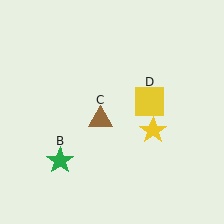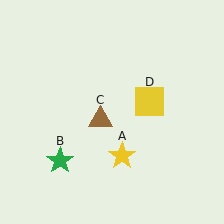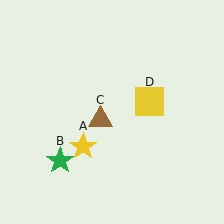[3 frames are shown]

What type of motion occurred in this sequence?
The yellow star (object A) rotated clockwise around the center of the scene.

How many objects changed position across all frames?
1 object changed position: yellow star (object A).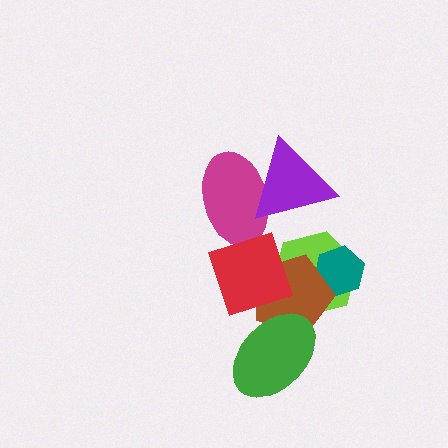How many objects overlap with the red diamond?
4 objects overlap with the red diamond.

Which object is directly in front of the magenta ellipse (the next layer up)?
The purple triangle is directly in front of the magenta ellipse.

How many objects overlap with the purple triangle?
1 object overlaps with the purple triangle.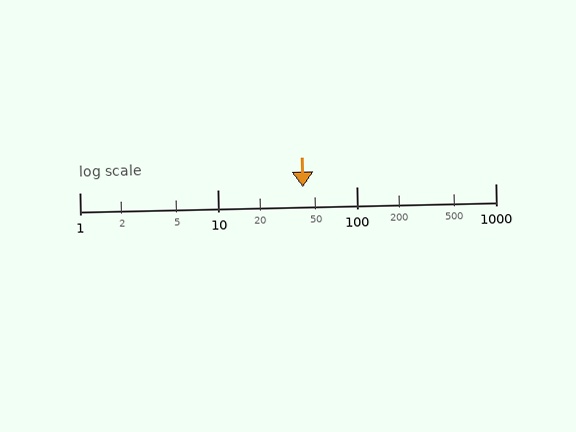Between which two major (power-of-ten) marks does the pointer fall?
The pointer is between 10 and 100.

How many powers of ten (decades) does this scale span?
The scale spans 3 decades, from 1 to 1000.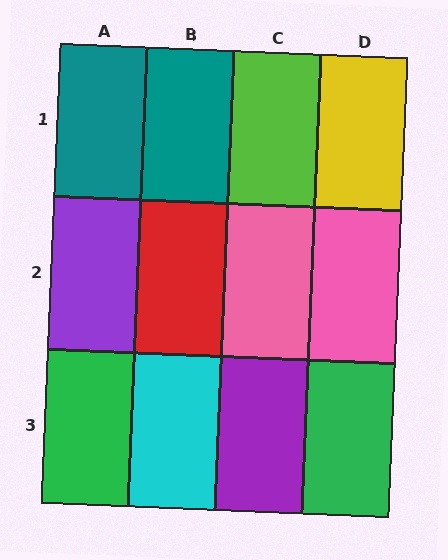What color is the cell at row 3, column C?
Purple.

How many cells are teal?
2 cells are teal.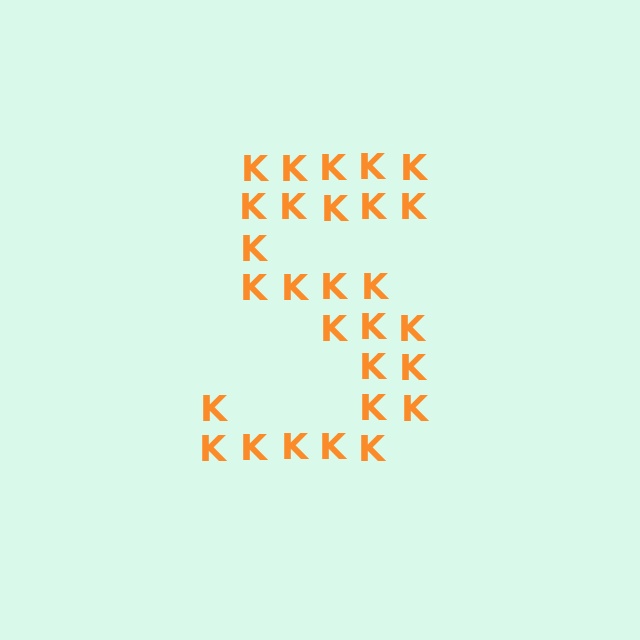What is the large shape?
The large shape is the digit 5.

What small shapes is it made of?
It is made of small letter K's.